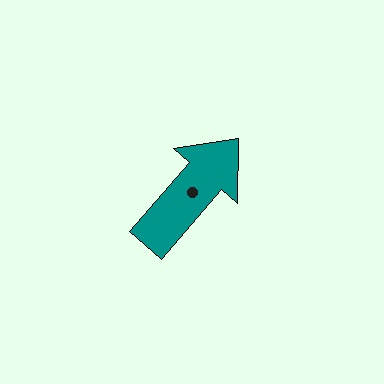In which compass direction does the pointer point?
Northeast.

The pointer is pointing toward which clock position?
Roughly 1 o'clock.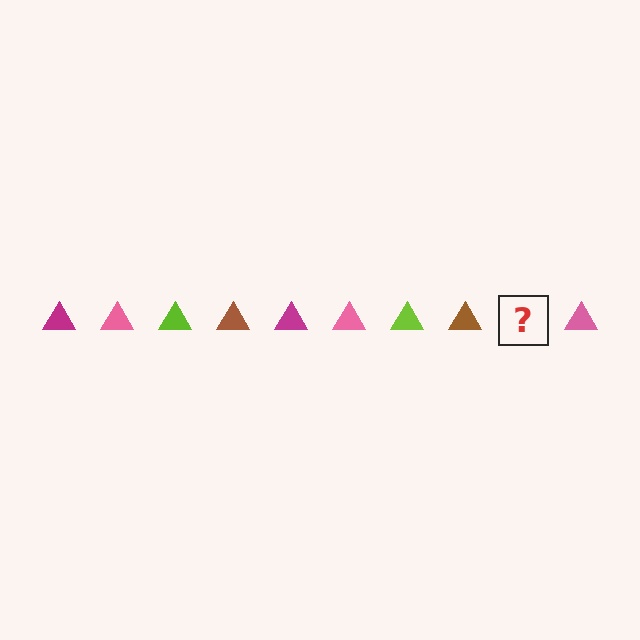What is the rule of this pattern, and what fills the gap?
The rule is that the pattern cycles through magenta, pink, lime, brown triangles. The gap should be filled with a magenta triangle.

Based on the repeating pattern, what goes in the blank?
The blank should be a magenta triangle.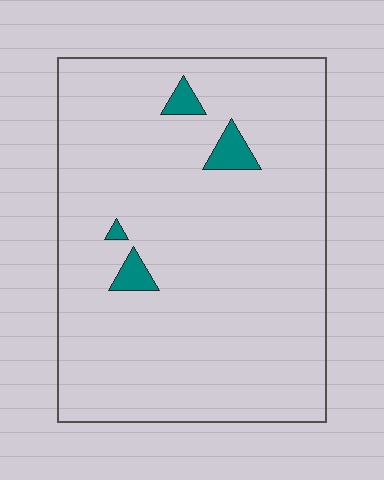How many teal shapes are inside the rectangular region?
4.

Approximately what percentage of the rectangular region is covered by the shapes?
Approximately 5%.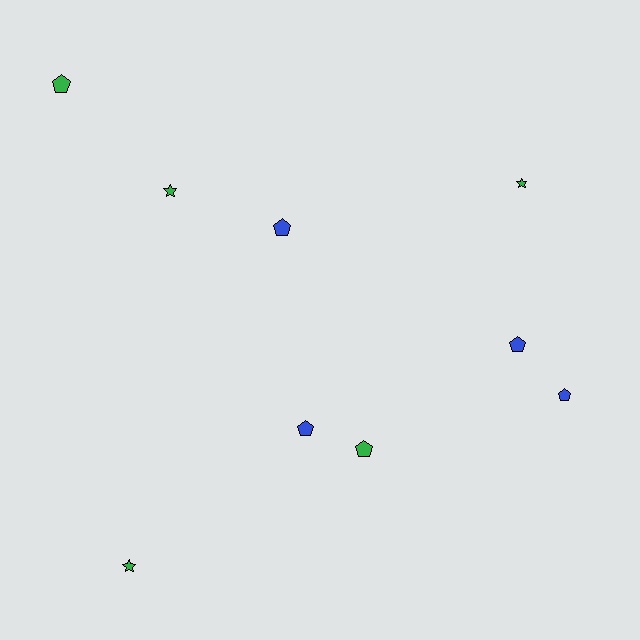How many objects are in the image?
There are 9 objects.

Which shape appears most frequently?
Pentagon, with 6 objects.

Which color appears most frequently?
Green, with 5 objects.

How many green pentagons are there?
There are 2 green pentagons.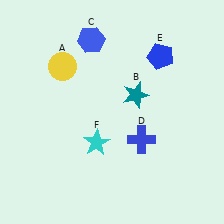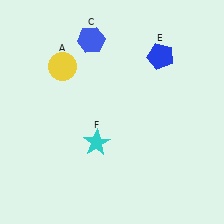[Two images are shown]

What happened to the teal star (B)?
The teal star (B) was removed in Image 2. It was in the top-right area of Image 1.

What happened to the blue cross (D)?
The blue cross (D) was removed in Image 2. It was in the bottom-right area of Image 1.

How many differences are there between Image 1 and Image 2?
There are 2 differences between the two images.